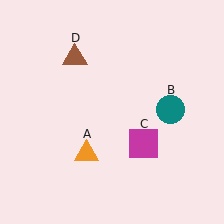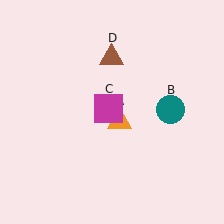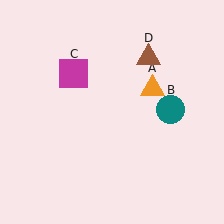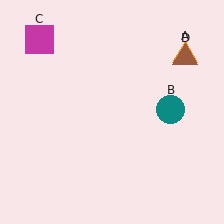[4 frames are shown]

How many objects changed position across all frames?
3 objects changed position: orange triangle (object A), magenta square (object C), brown triangle (object D).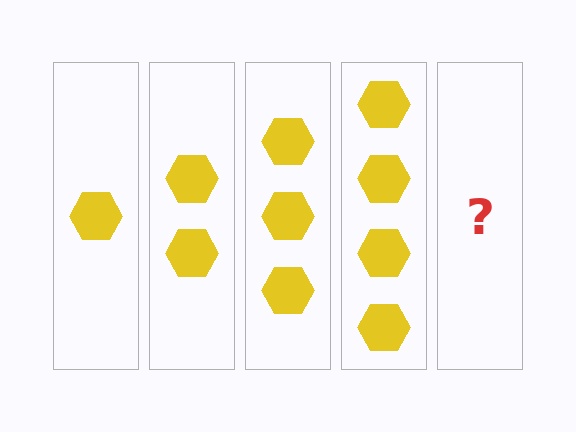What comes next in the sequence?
The next element should be 5 hexagons.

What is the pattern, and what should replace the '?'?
The pattern is that each step adds one more hexagon. The '?' should be 5 hexagons.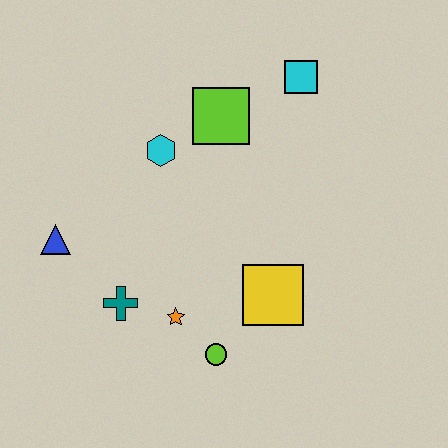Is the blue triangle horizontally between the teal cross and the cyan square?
No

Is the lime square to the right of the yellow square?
No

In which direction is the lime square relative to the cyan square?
The lime square is to the left of the cyan square.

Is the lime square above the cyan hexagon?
Yes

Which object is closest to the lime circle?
The orange star is closest to the lime circle.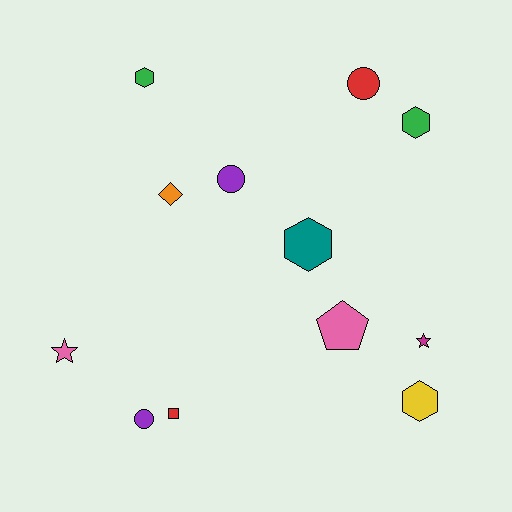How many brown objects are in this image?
There are no brown objects.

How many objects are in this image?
There are 12 objects.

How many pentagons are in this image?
There is 1 pentagon.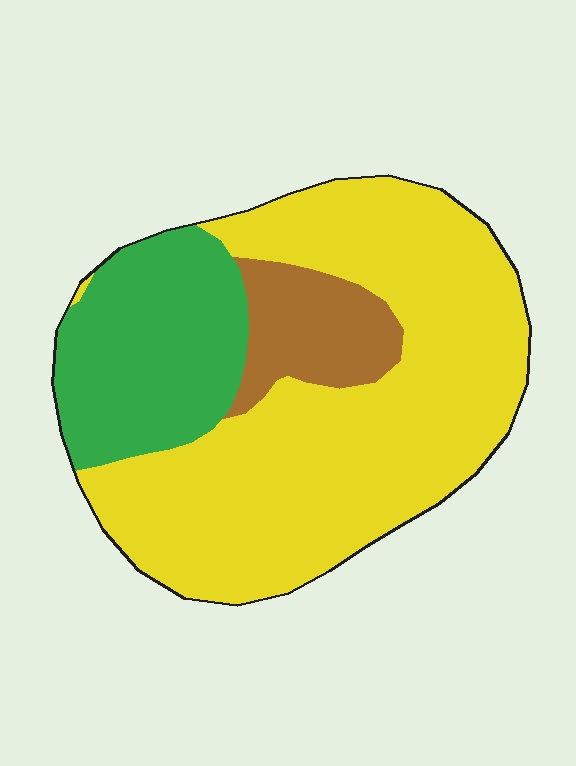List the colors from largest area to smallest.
From largest to smallest: yellow, green, brown.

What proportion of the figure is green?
Green takes up about one quarter (1/4) of the figure.